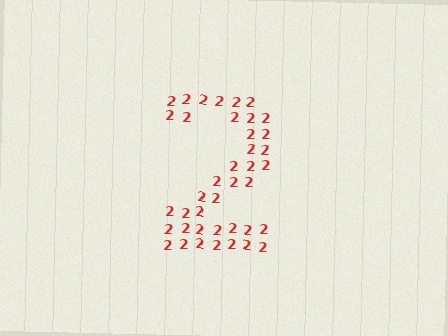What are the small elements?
The small elements are digit 2's.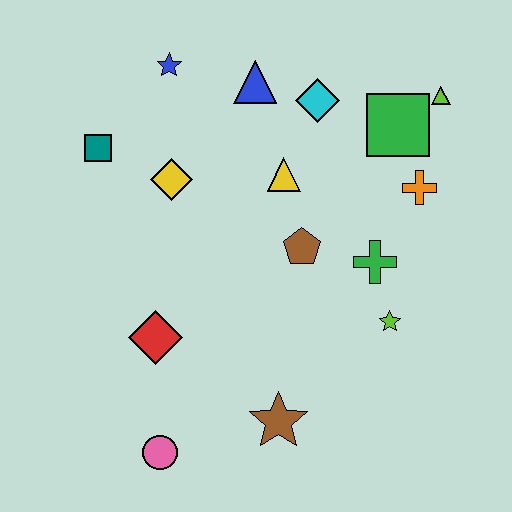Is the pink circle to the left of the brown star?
Yes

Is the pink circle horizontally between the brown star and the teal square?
Yes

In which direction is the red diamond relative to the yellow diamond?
The red diamond is below the yellow diamond.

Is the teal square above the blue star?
No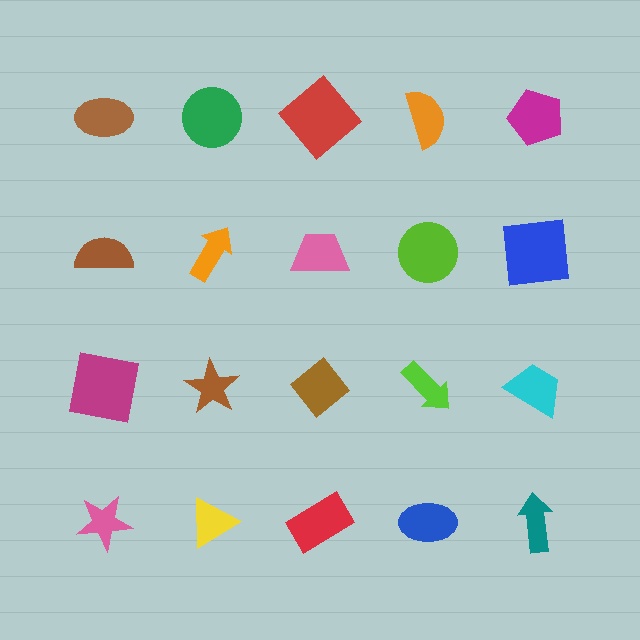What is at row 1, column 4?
An orange semicircle.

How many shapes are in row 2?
5 shapes.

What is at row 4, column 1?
A pink star.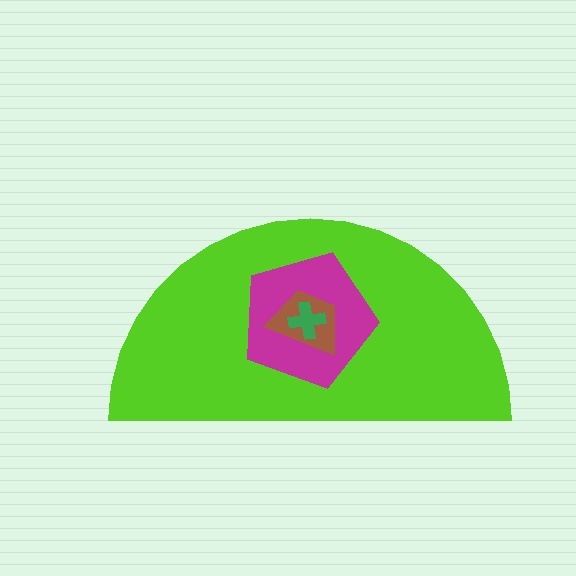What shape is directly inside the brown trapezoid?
The green cross.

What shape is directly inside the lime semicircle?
The magenta pentagon.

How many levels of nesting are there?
4.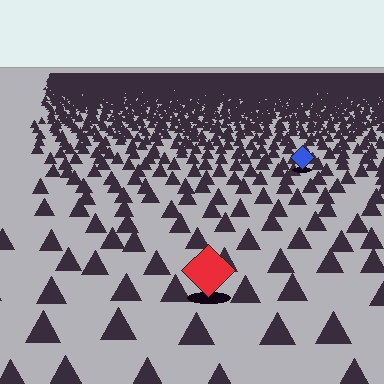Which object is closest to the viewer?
The red diamond is closest. The texture marks near it are larger and more spread out.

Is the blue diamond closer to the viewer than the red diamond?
No. The red diamond is closer — you can tell from the texture gradient: the ground texture is coarser near it.